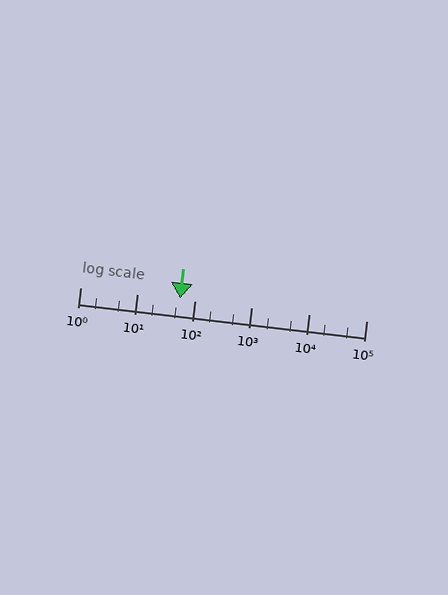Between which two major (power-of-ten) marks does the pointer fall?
The pointer is between 10 and 100.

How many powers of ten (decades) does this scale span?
The scale spans 5 decades, from 1 to 100000.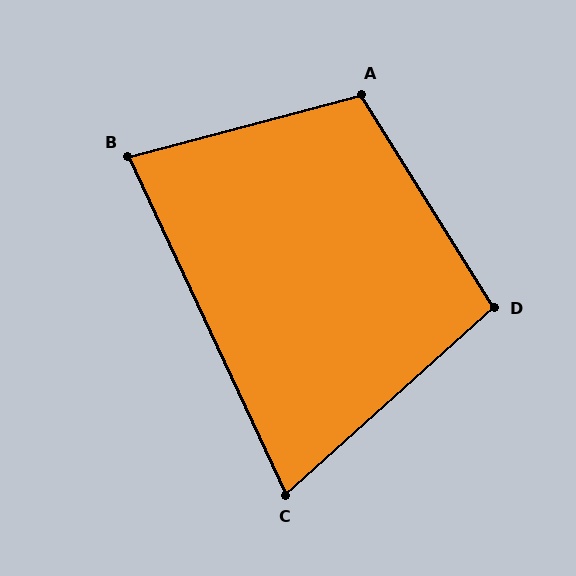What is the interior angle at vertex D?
Approximately 100 degrees (obtuse).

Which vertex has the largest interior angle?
A, at approximately 107 degrees.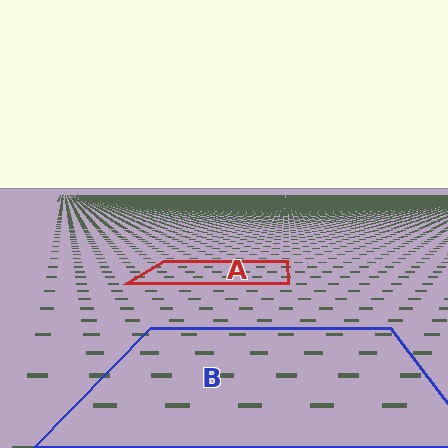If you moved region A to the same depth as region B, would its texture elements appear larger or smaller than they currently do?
They would appear larger. At a closer depth, the same texture elements are projected at a bigger on-screen size.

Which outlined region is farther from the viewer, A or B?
Region A is farther from the viewer — the texture elements inside it appear smaller and more densely packed.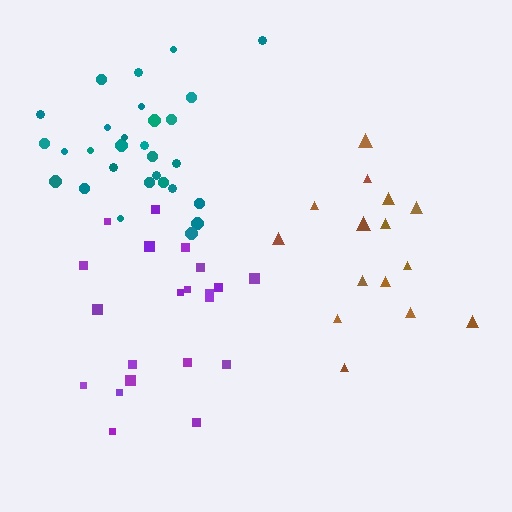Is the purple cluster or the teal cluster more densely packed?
Teal.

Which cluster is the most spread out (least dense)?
Brown.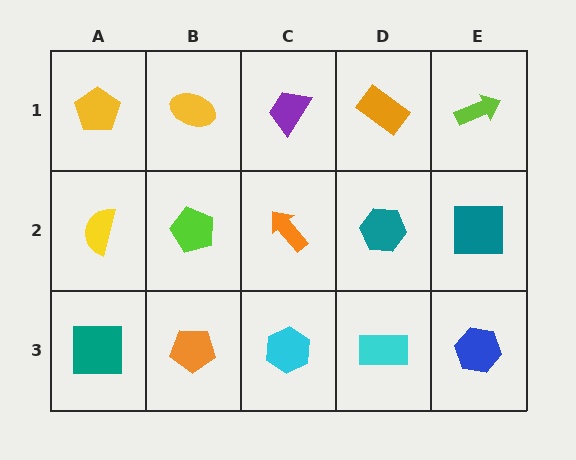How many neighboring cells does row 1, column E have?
2.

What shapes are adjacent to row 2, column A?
A yellow pentagon (row 1, column A), a teal square (row 3, column A), a lime pentagon (row 2, column B).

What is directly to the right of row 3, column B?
A cyan hexagon.